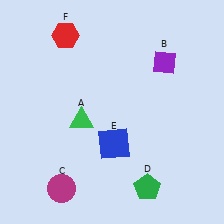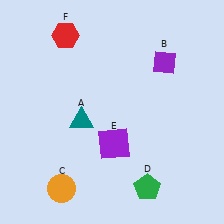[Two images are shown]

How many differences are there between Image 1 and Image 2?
There are 3 differences between the two images.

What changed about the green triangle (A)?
In Image 1, A is green. In Image 2, it changed to teal.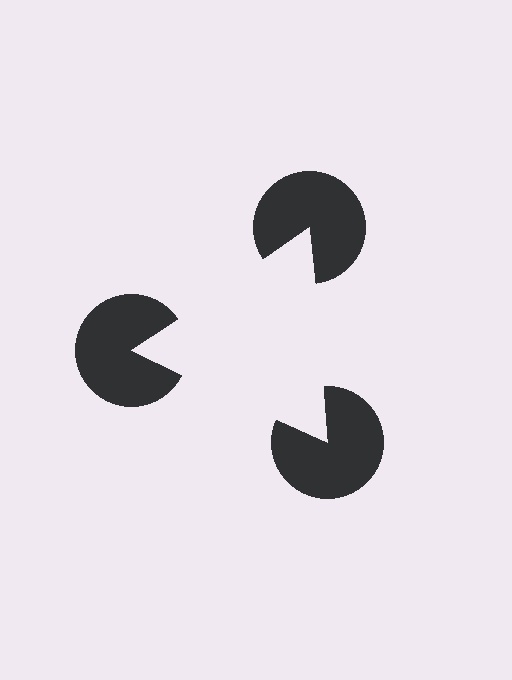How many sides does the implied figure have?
3 sides.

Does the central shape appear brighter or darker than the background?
It typically appears slightly brighter than the background, even though no actual brightness change is drawn.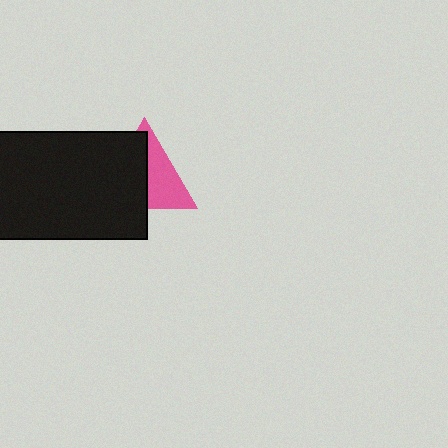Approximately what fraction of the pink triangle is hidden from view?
Roughly 53% of the pink triangle is hidden behind the black rectangle.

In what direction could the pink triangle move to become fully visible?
The pink triangle could move right. That would shift it out from behind the black rectangle entirely.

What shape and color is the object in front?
The object in front is a black rectangle.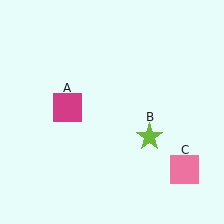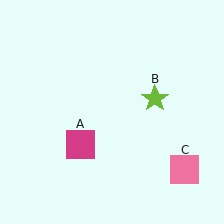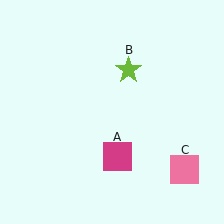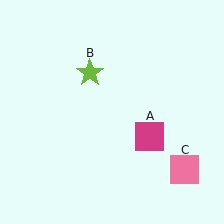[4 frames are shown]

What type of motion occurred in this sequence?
The magenta square (object A), lime star (object B) rotated counterclockwise around the center of the scene.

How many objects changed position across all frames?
2 objects changed position: magenta square (object A), lime star (object B).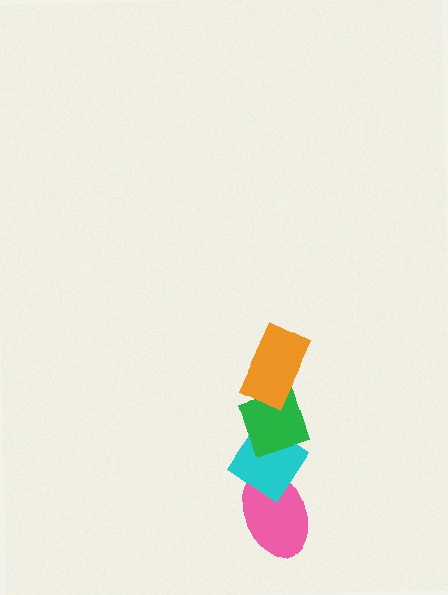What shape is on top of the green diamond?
The orange rectangle is on top of the green diamond.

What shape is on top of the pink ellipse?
The cyan diamond is on top of the pink ellipse.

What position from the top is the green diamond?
The green diamond is 2nd from the top.